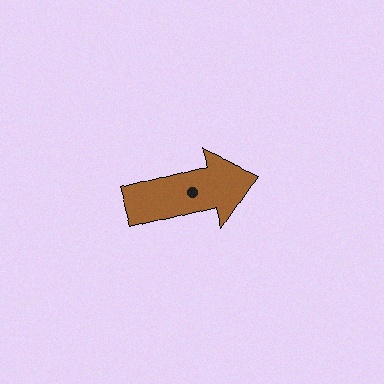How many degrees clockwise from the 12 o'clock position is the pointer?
Approximately 75 degrees.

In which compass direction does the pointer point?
East.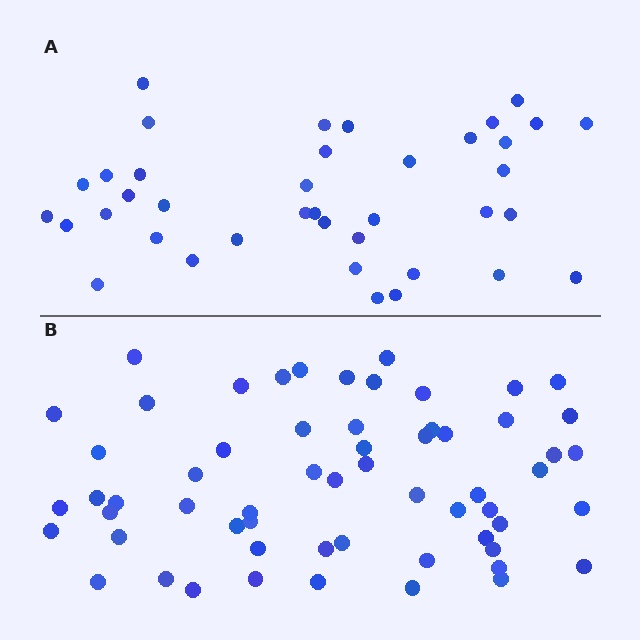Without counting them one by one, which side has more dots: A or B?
Region B (the bottom region) has more dots.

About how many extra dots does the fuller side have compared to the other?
Region B has approximately 20 more dots than region A.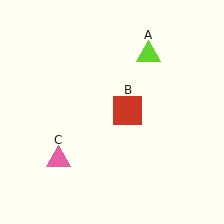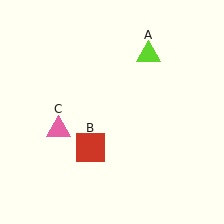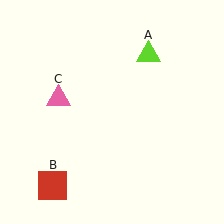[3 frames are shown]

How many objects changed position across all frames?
2 objects changed position: red square (object B), pink triangle (object C).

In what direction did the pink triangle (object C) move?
The pink triangle (object C) moved up.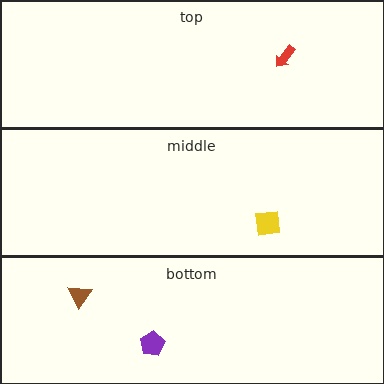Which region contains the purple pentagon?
The bottom region.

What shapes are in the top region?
The red arrow.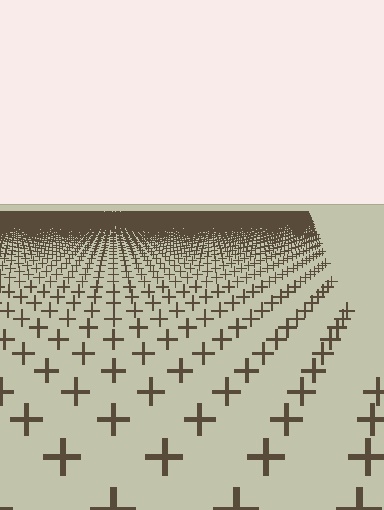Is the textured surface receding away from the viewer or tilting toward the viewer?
The surface is receding away from the viewer. Texture elements get smaller and denser toward the top.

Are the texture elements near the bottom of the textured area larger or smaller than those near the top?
Larger. Near the bottom, elements are closer to the viewer and appear at a bigger on-screen size.